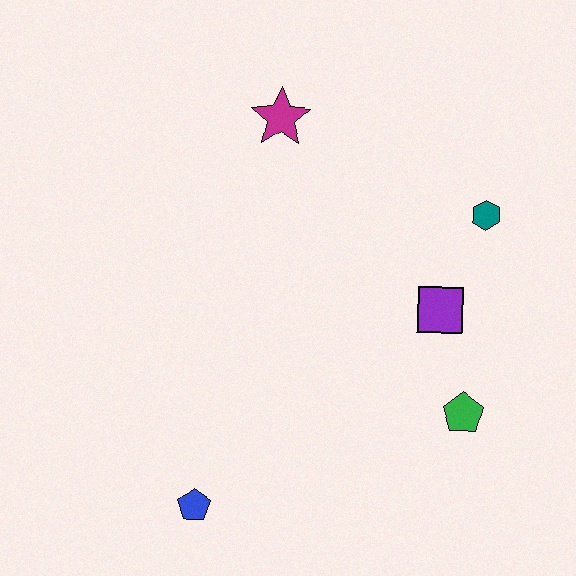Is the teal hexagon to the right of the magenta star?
Yes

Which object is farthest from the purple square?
The blue pentagon is farthest from the purple square.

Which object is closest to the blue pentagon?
The green pentagon is closest to the blue pentagon.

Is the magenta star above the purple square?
Yes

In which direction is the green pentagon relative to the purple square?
The green pentagon is below the purple square.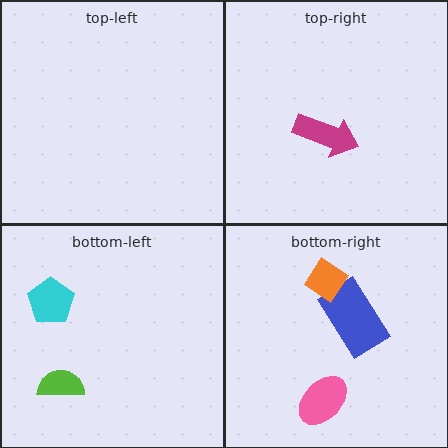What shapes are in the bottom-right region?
The pink ellipse, the blue rectangle, the orange diamond.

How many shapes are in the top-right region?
1.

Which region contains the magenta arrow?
The top-right region.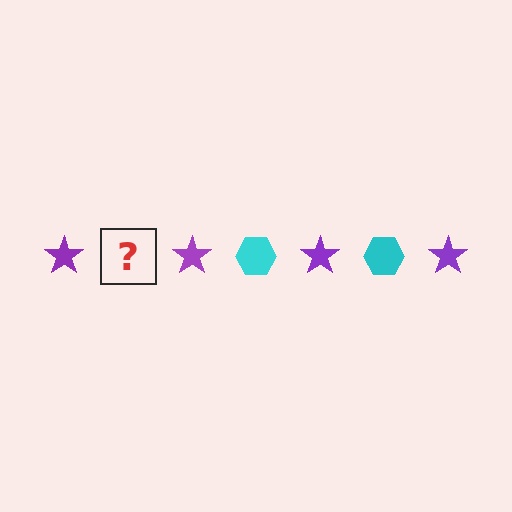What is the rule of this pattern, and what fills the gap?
The rule is that the pattern alternates between purple star and cyan hexagon. The gap should be filled with a cyan hexagon.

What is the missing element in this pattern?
The missing element is a cyan hexagon.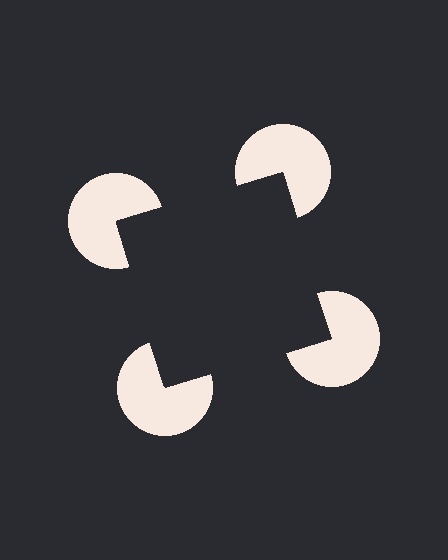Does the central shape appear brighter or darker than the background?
It typically appears slightly darker than the background, even though no actual brightness change is drawn.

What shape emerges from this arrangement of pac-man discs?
An illusory square — its edges are inferred from the aligned wedge cuts in the pac-man discs, not physically drawn.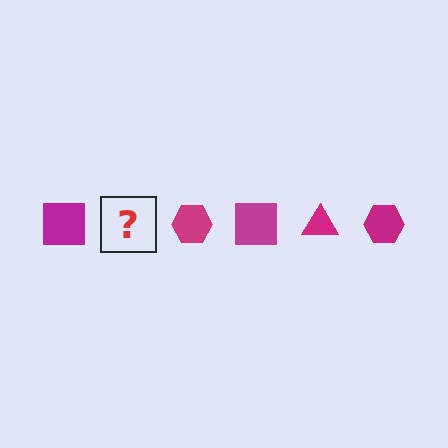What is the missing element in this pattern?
The missing element is a magenta triangle.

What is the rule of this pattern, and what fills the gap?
The rule is that the pattern cycles through square, triangle, hexagon shapes in magenta. The gap should be filled with a magenta triangle.